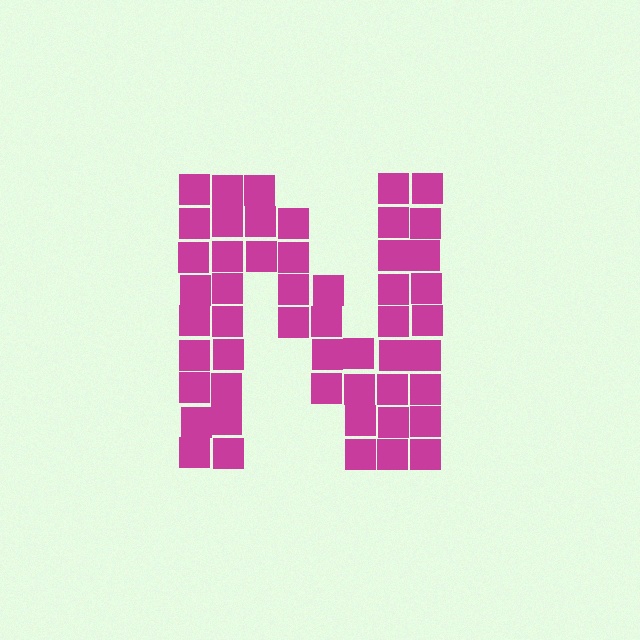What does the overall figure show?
The overall figure shows the letter N.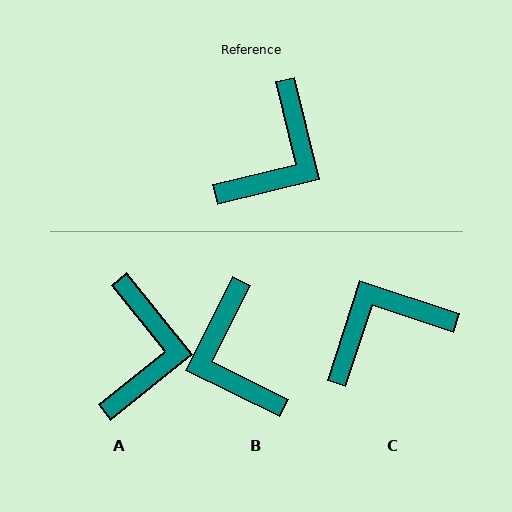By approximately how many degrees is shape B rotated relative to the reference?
Approximately 130 degrees clockwise.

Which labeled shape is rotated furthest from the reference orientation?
C, about 148 degrees away.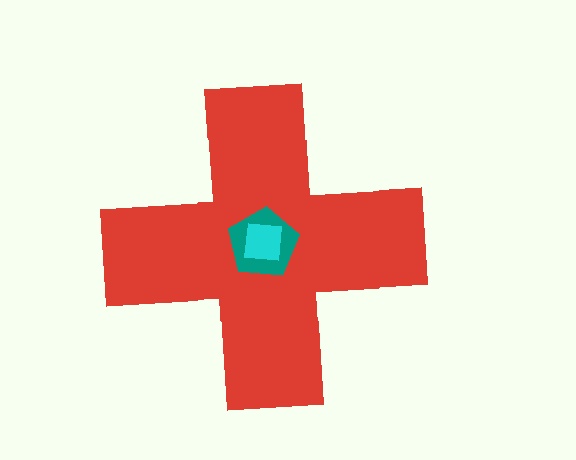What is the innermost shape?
The cyan square.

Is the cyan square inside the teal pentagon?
Yes.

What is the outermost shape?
The red cross.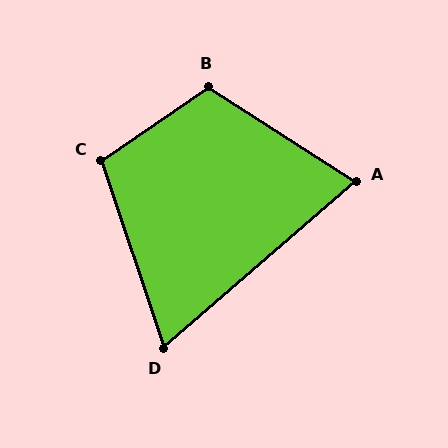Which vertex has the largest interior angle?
B, at approximately 113 degrees.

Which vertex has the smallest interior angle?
D, at approximately 67 degrees.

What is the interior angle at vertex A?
Approximately 74 degrees (acute).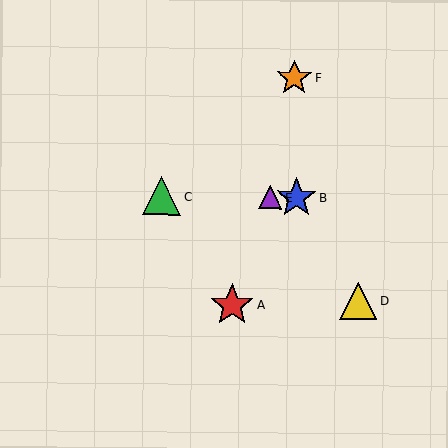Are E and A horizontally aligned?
No, E is at y≈197 and A is at y≈305.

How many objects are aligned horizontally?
3 objects (B, C, E) are aligned horizontally.